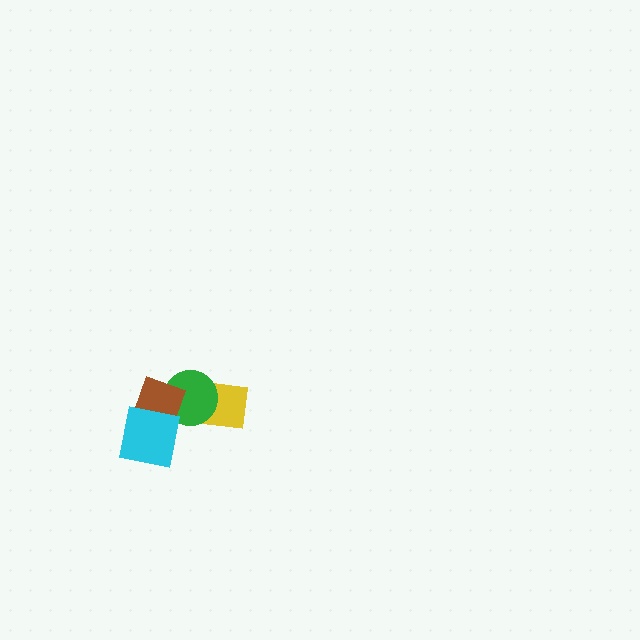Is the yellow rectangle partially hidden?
Yes, it is partially covered by another shape.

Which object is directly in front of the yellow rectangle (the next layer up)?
The green circle is directly in front of the yellow rectangle.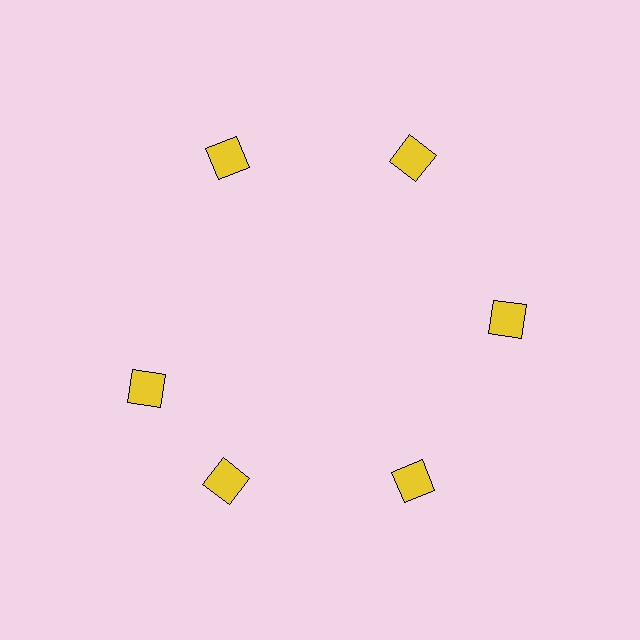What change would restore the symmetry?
The symmetry would be restored by rotating it back into even spacing with its neighbors so that all 6 squares sit at equal angles and equal distance from the center.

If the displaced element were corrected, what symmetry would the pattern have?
It would have 6-fold rotational symmetry — the pattern would map onto itself every 60 degrees.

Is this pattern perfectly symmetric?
No. The 6 yellow squares are arranged in a ring, but one element near the 9 o'clock position is rotated out of alignment along the ring, breaking the 6-fold rotational symmetry.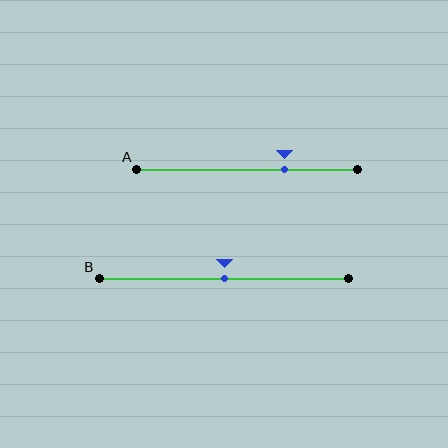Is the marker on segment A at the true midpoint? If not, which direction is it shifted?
No, the marker on segment A is shifted to the right by about 17% of the segment length.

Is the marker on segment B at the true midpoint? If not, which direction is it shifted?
Yes, the marker on segment B is at the true midpoint.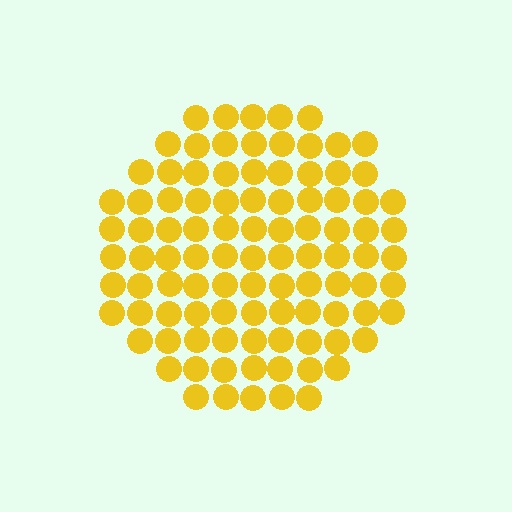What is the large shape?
The large shape is a circle.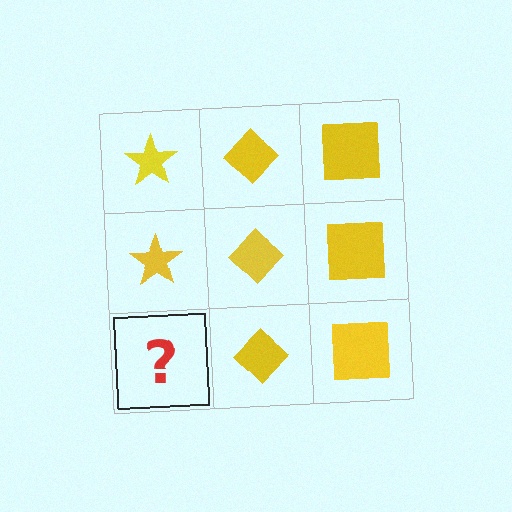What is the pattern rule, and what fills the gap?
The rule is that each column has a consistent shape. The gap should be filled with a yellow star.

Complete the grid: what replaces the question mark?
The question mark should be replaced with a yellow star.